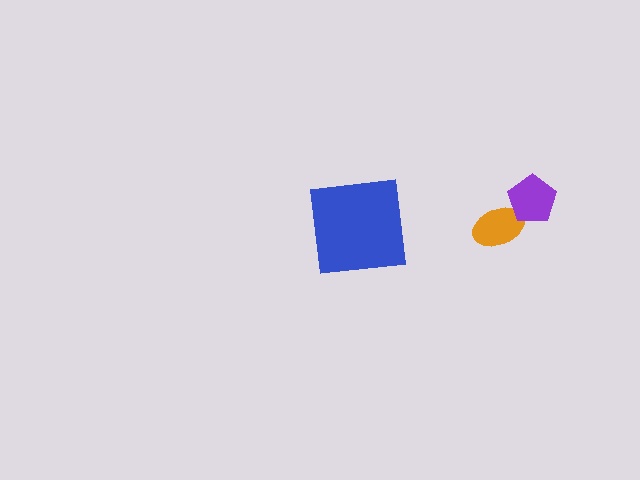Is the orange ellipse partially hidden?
Yes, it is partially covered by another shape.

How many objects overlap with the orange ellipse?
1 object overlaps with the orange ellipse.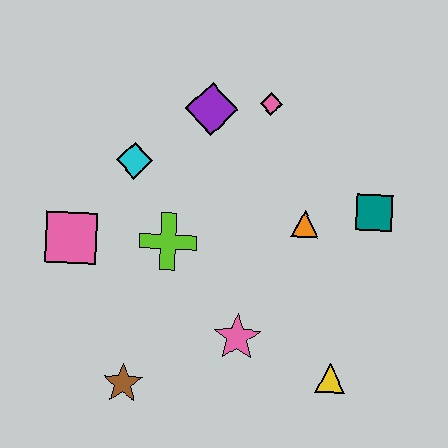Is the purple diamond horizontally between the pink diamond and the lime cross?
Yes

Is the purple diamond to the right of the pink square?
Yes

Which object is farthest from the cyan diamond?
The yellow triangle is farthest from the cyan diamond.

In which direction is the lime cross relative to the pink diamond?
The lime cross is below the pink diamond.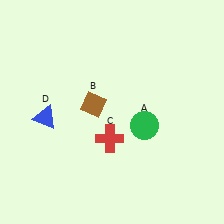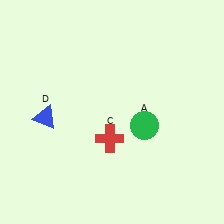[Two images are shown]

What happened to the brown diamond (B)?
The brown diamond (B) was removed in Image 2. It was in the top-left area of Image 1.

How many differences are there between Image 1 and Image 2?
There is 1 difference between the two images.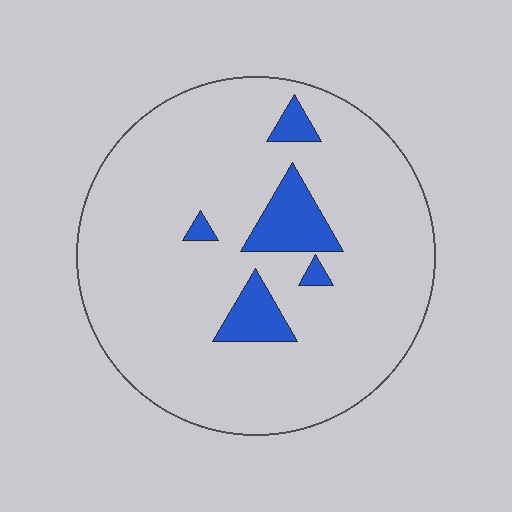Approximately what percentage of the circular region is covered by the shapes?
Approximately 10%.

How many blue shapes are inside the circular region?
5.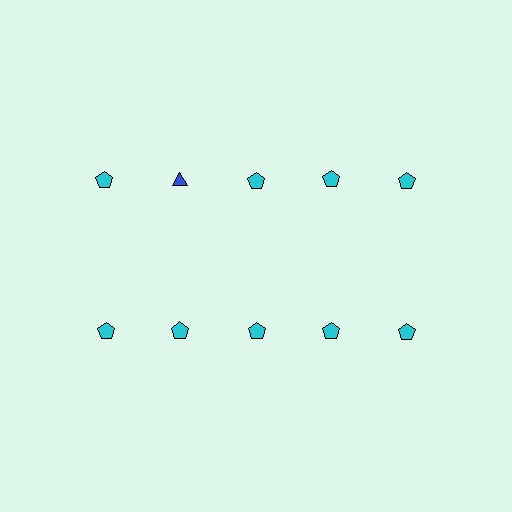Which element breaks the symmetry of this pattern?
The blue triangle in the top row, second from left column breaks the symmetry. All other shapes are cyan pentagons.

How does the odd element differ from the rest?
It differs in both color (blue instead of cyan) and shape (triangle instead of pentagon).